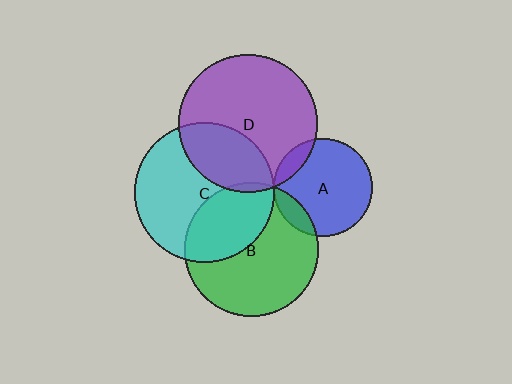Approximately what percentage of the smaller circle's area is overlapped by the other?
Approximately 15%.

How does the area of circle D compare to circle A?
Approximately 2.0 times.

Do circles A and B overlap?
Yes.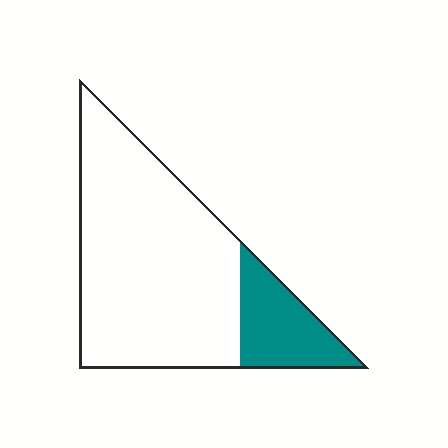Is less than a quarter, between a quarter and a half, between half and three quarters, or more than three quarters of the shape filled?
Less than a quarter.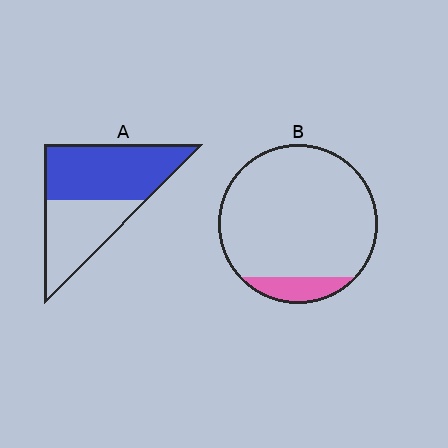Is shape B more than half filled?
No.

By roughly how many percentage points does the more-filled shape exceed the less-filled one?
By roughly 45 percentage points (A over B).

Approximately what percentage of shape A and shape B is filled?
A is approximately 60% and B is approximately 10%.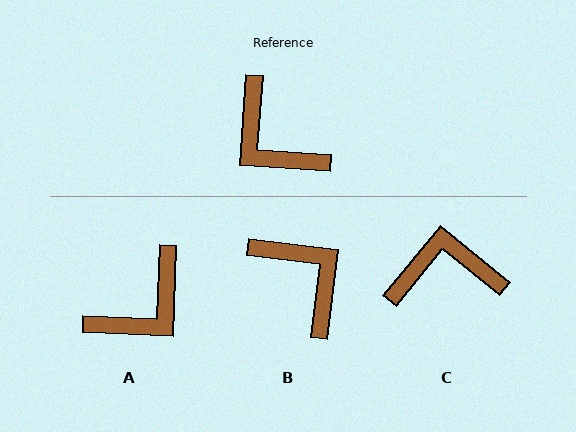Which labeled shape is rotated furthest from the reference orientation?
B, about 177 degrees away.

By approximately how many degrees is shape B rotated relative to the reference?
Approximately 177 degrees counter-clockwise.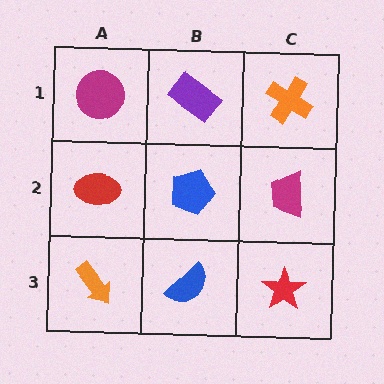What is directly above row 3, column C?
A magenta trapezoid.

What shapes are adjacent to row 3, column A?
A red ellipse (row 2, column A), a blue semicircle (row 3, column B).